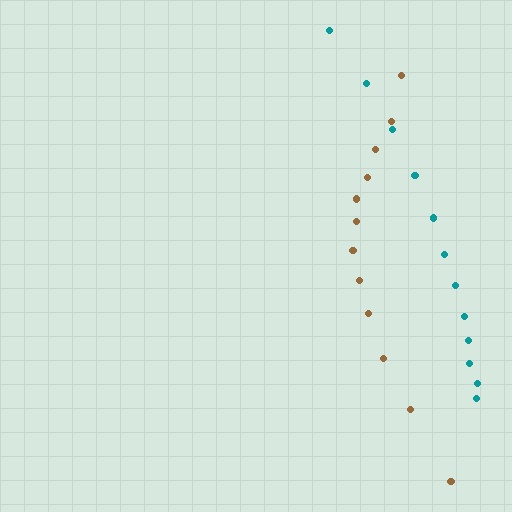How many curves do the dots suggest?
There are 2 distinct paths.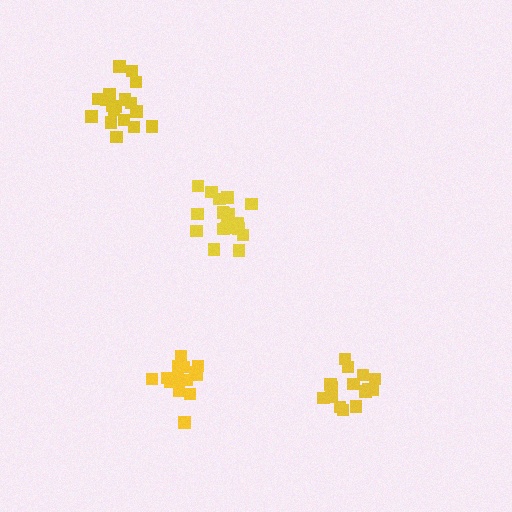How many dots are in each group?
Group 1: 16 dots, Group 2: 18 dots, Group 3: 16 dots, Group 4: 18 dots (68 total).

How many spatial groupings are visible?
There are 4 spatial groupings.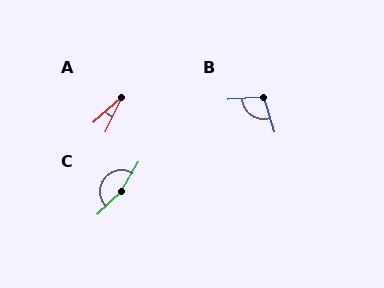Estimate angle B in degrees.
Approximately 103 degrees.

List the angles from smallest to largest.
A (23°), B (103°), C (165°).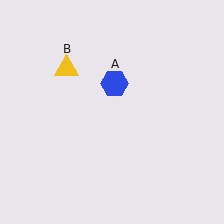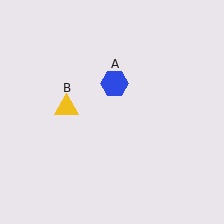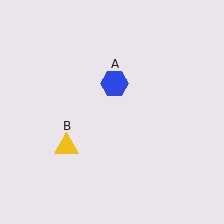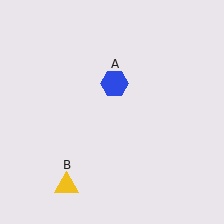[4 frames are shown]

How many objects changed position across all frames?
1 object changed position: yellow triangle (object B).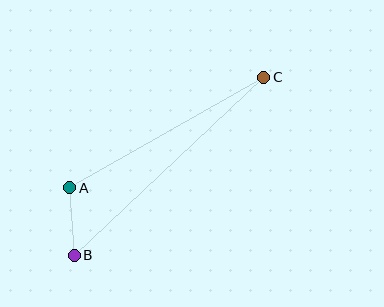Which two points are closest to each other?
Points A and B are closest to each other.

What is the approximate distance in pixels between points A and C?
The distance between A and C is approximately 223 pixels.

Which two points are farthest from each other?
Points B and C are farthest from each other.